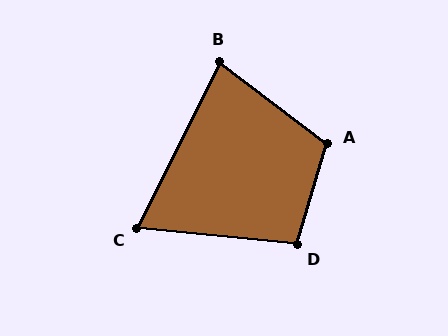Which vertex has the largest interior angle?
A, at approximately 111 degrees.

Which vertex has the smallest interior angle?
C, at approximately 69 degrees.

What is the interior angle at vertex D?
Approximately 101 degrees (obtuse).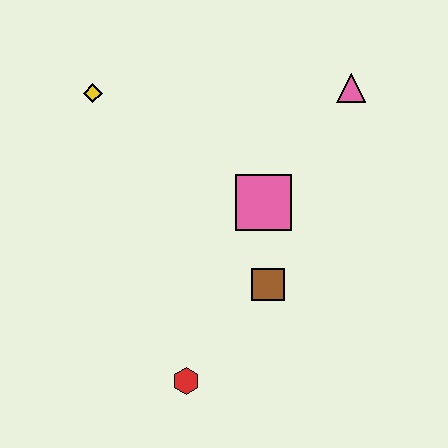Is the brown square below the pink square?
Yes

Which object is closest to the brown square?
The pink square is closest to the brown square.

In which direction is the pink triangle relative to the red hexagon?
The pink triangle is above the red hexagon.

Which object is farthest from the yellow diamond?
The red hexagon is farthest from the yellow diamond.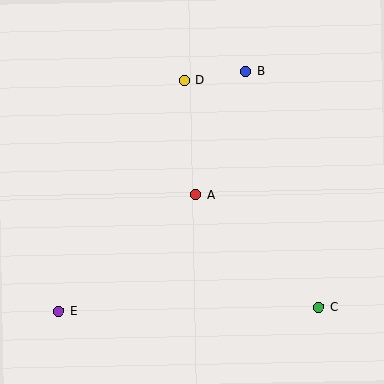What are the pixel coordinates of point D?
Point D is at (184, 80).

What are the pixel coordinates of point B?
Point B is at (245, 71).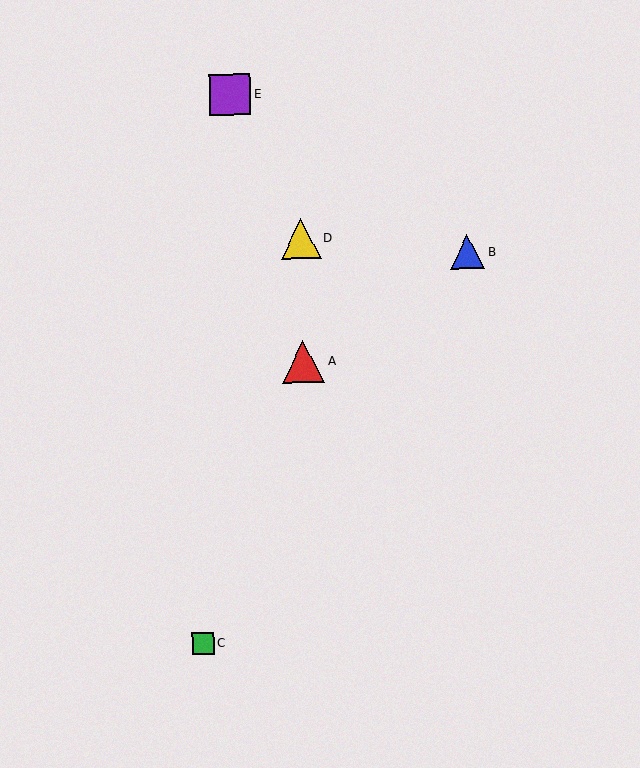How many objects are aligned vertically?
2 objects (A, D) are aligned vertically.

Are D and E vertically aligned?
No, D is at x≈301 and E is at x≈230.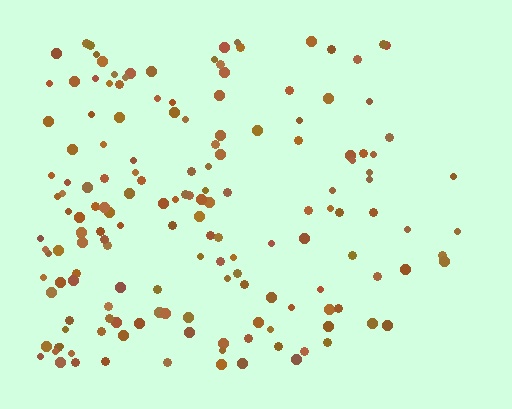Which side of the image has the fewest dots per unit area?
The right.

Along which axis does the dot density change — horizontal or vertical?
Horizontal.